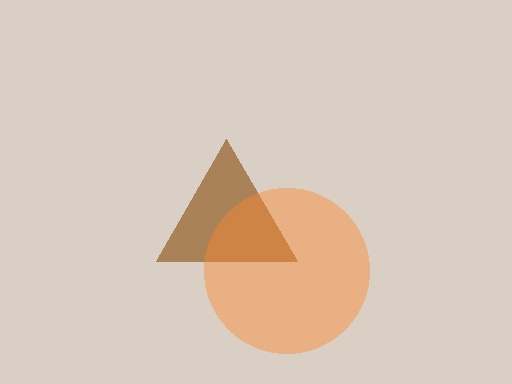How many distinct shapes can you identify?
There are 2 distinct shapes: a brown triangle, an orange circle.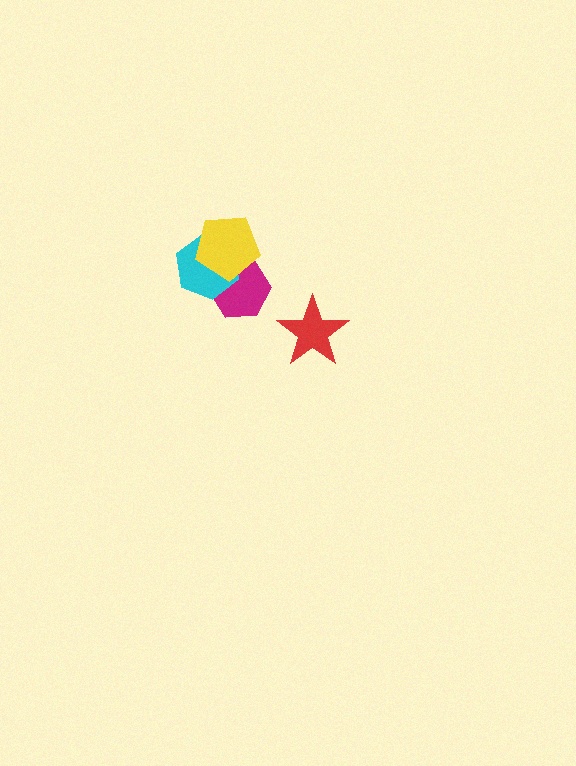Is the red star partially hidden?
No, no other shape covers it.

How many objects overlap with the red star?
0 objects overlap with the red star.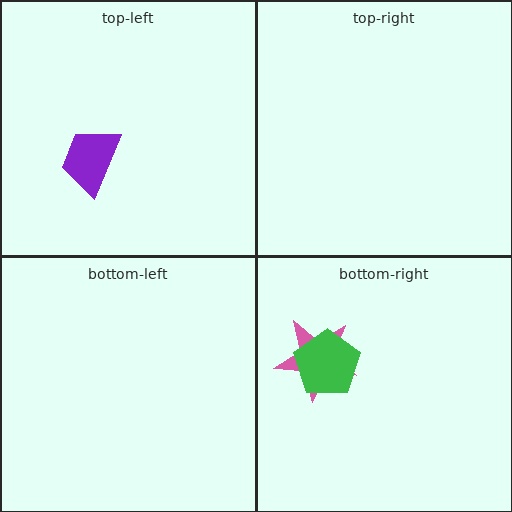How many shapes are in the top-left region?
1.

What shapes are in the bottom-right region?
The pink star, the green pentagon.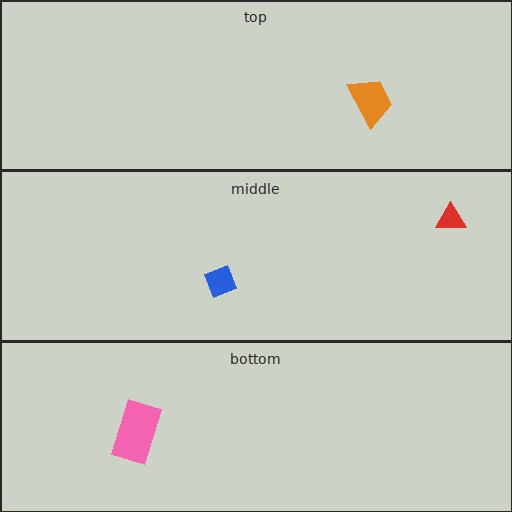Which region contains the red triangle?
The middle region.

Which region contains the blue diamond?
The middle region.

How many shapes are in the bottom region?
1.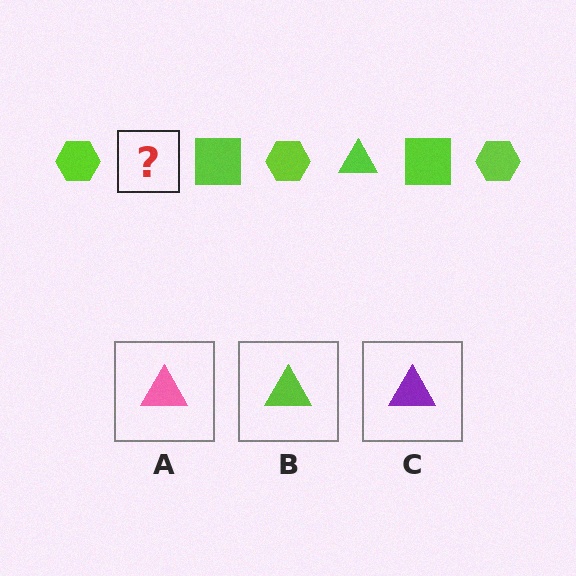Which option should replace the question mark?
Option B.